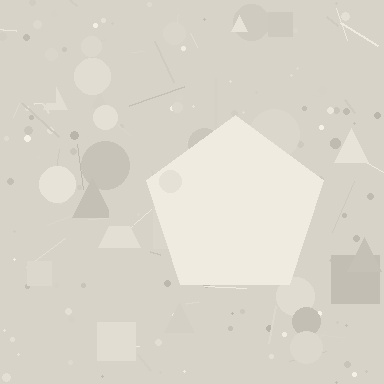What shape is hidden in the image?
A pentagon is hidden in the image.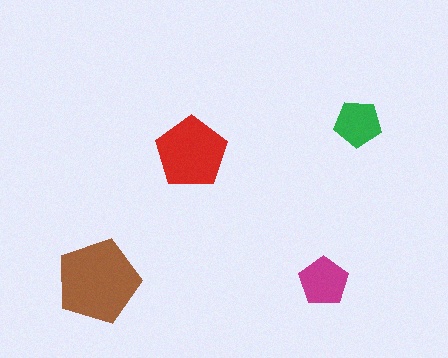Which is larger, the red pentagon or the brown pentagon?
The brown one.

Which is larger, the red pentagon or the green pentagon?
The red one.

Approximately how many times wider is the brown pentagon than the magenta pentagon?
About 1.5 times wider.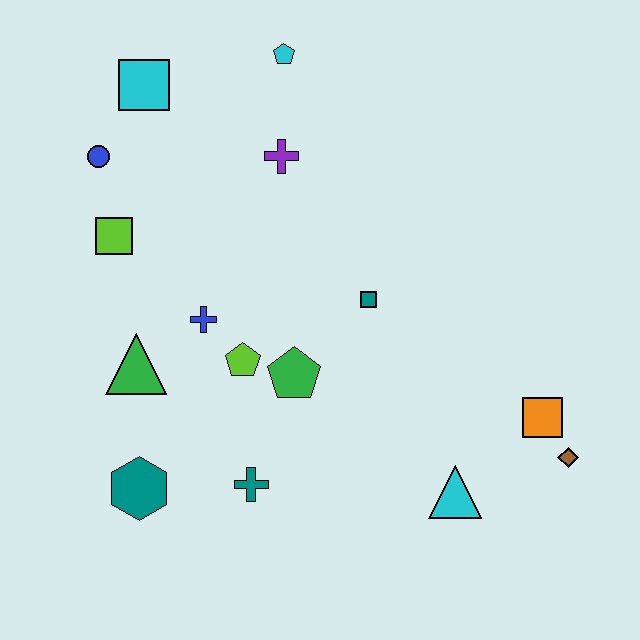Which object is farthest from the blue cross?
The brown diamond is farthest from the blue cross.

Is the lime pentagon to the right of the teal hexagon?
Yes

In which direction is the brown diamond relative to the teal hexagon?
The brown diamond is to the right of the teal hexagon.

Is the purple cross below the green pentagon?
No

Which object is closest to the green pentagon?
The lime pentagon is closest to the green pentagon.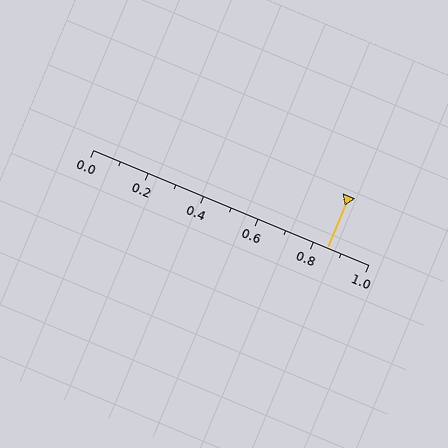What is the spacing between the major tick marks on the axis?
The major ticks are spaced 0.2 apart.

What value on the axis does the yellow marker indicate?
The marker indicates approximately 0.85.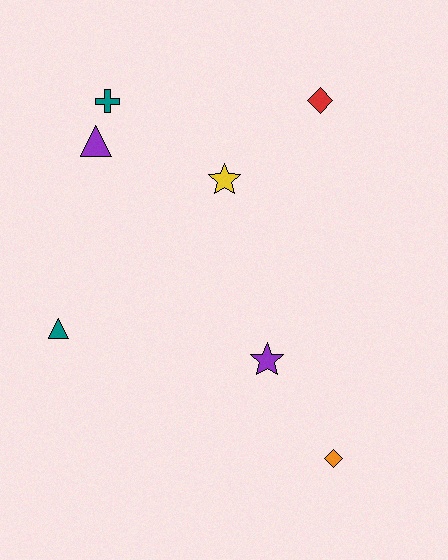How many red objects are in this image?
There is 1 red object.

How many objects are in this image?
There are 7 objects.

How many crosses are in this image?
There is 1 cross.